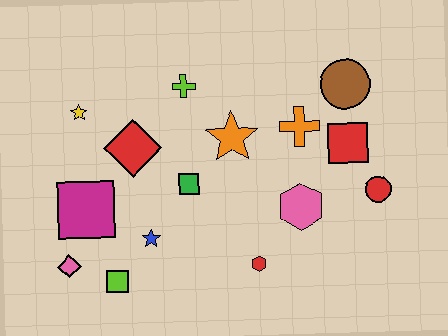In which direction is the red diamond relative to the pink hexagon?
The red diamond is to the left of the pink hexagon.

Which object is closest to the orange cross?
The red square is closest to the orange cross.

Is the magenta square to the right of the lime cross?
No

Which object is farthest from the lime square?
The brown circle is farthest from the lime square.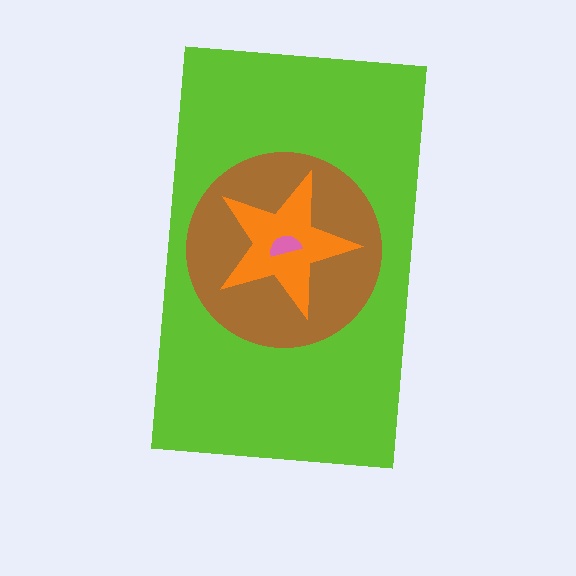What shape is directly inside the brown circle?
The orange star.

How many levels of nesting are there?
4.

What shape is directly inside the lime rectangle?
The brown circle.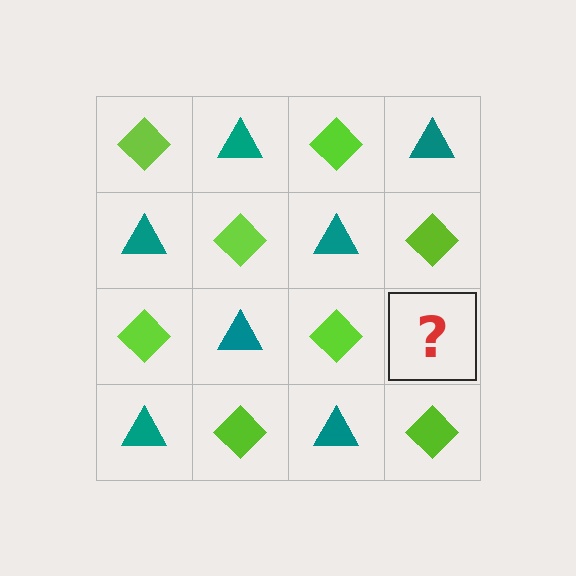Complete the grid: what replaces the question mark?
The question mark should be replaced with a teal triangle.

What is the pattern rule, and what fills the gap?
The rule is that it alternates lime diamond and teal triangle in a checkerboard pattern. The gap should be filled with a teal triangle.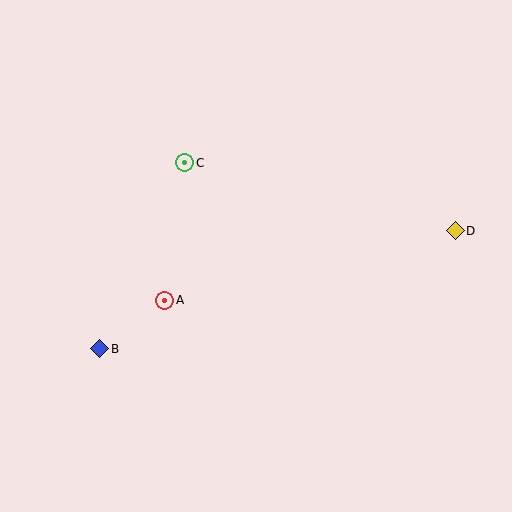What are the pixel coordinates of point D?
Point D is at (455, 231).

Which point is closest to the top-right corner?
Point D is closest to the top-right corner.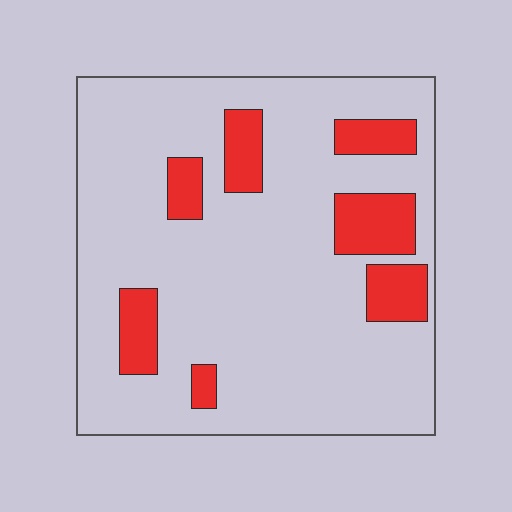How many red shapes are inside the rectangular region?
7.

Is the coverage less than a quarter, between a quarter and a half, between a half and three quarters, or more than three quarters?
Less than a quarter.